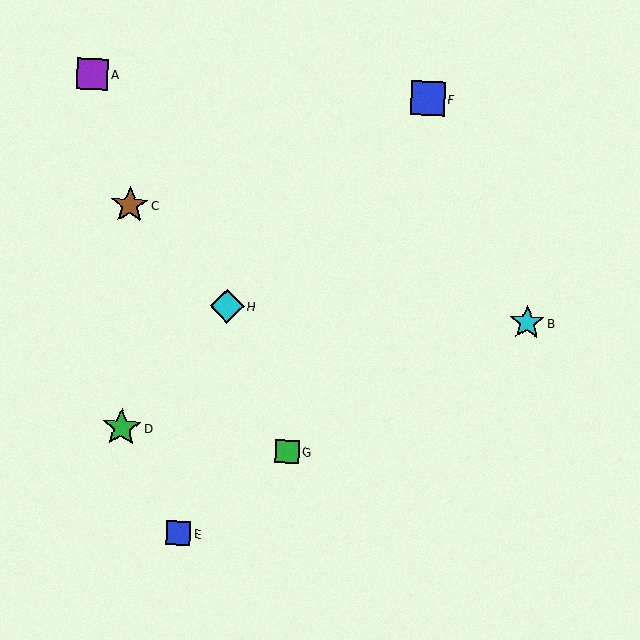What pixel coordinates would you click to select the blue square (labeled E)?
Click at (178, 533) to select the blue square E.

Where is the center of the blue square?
The center of the blue square is at (428, 98).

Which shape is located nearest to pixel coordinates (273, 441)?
The green square (labeled G) at (287, 452) is nearest to that location.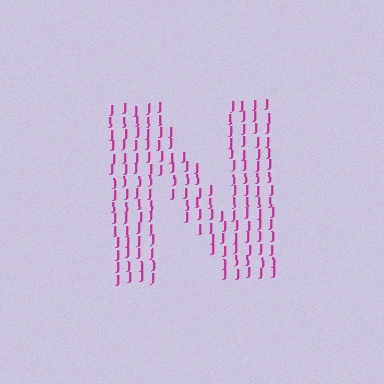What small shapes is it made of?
It is made of small letter J's.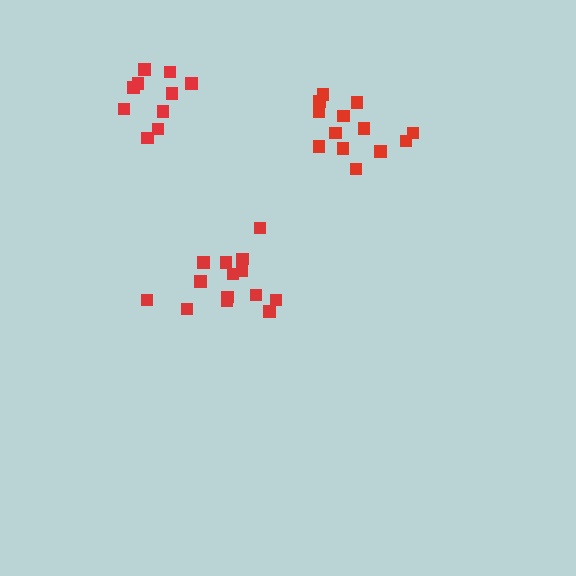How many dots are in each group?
Group 1: 13 dots, Group 2: 10 dots, Group 3: 14 dots (37 total).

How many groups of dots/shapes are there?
There are 3 groups.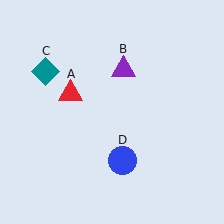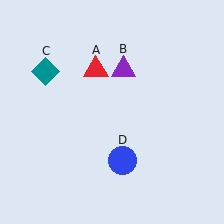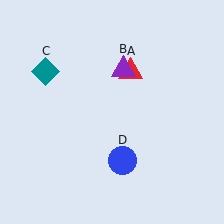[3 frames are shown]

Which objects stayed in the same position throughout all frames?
Purple triangle (object B) and teal diamond (object C) and blue circle (object D) remained stationary.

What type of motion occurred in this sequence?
The red triangle (object A) rotated clockwise around the center of the scene.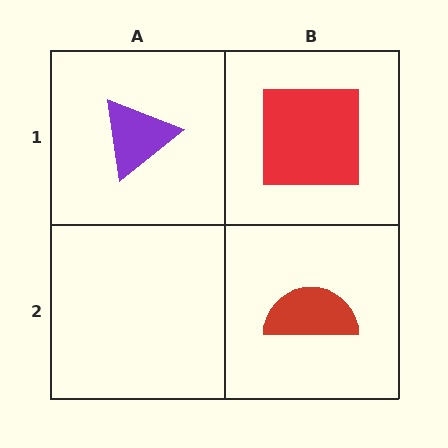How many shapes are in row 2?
1 shape.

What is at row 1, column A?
A purple triangle.